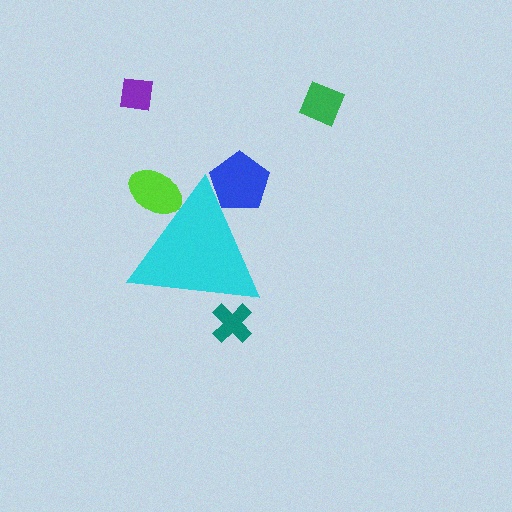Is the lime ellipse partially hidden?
Yes, the lime ellipse is partially hidden behind the cyan triangle.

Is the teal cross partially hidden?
Yes, the teal cross is partially hidden behind the cyan triangle.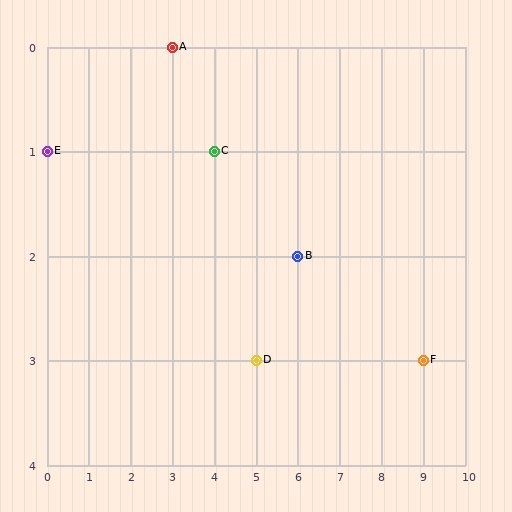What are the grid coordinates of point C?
Point C is at grid coordinates (4, 1).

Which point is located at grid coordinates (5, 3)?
Point D is at (5, 3).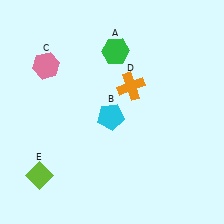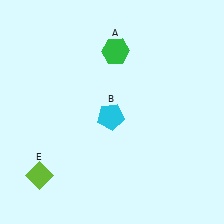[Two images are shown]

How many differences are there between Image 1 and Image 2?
There are 2 differences between the two images.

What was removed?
The pink hexagon (C), the orange cross (D) were removed in Image 2.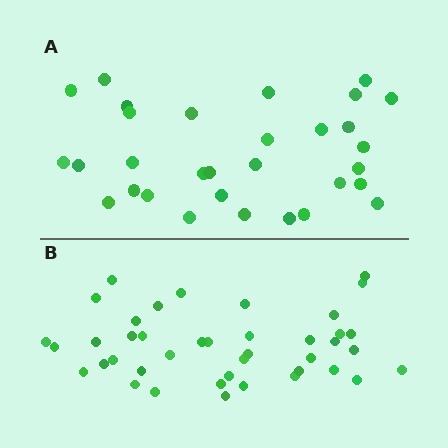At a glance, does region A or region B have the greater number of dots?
Region B (the bottom region) has more dots.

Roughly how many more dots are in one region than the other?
Region B has roughly 10 or so more dots than region A.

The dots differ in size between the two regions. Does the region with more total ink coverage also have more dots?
No. Region A has more total ink coverage because its dots are larger, but region B actually contains more individual dots. Total area can be misleading — the number of items is what matters here.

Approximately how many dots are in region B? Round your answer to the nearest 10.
About 40 dots. (The exact count is 41, which rounds to 40.)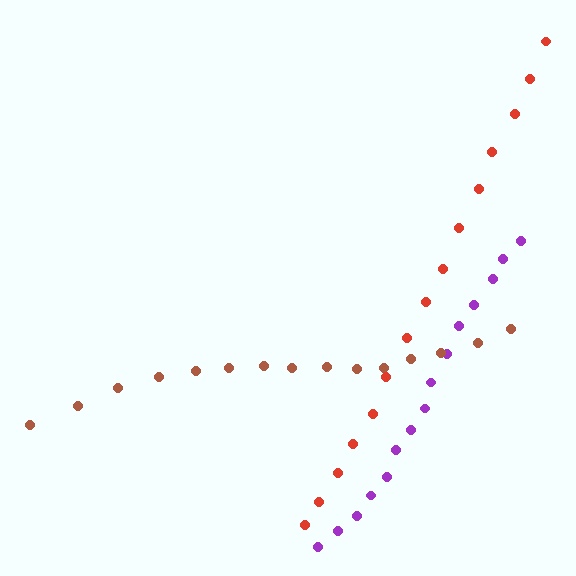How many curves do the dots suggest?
There are 3 distinct paths.